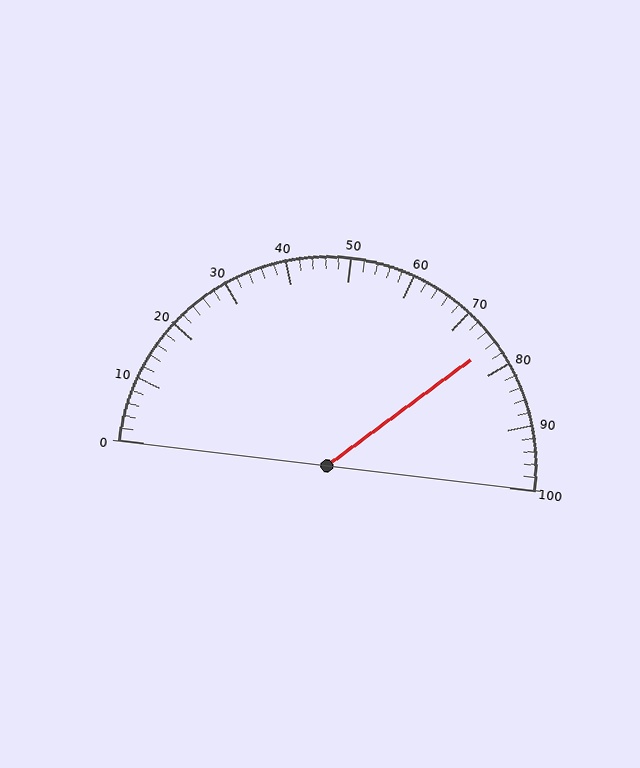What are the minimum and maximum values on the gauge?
The gauge ranges from 0 to 100.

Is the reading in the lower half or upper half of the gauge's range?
The reading is in the upper half of the range (0 to 100).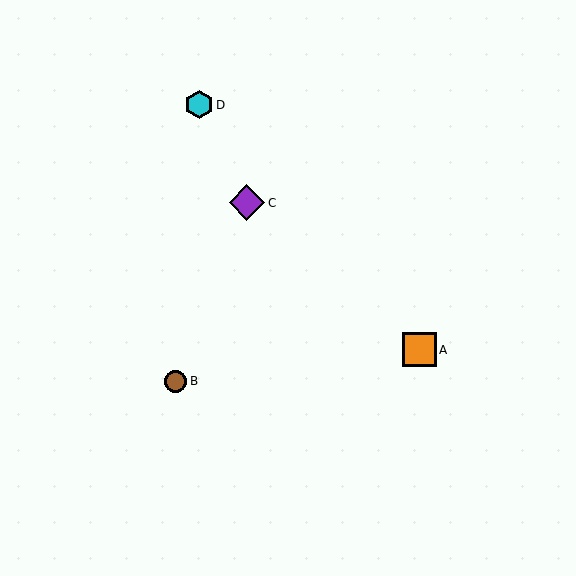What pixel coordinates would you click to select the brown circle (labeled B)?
Click at (175, 381) to select the brown circle B.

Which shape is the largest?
The purple diamond (labeled C) is the largest.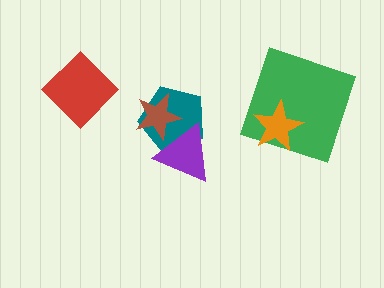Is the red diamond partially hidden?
No, no other shape covers it.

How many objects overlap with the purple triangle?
2 objects overlap with the purple triangle.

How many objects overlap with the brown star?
2 objects overlap with the brown star.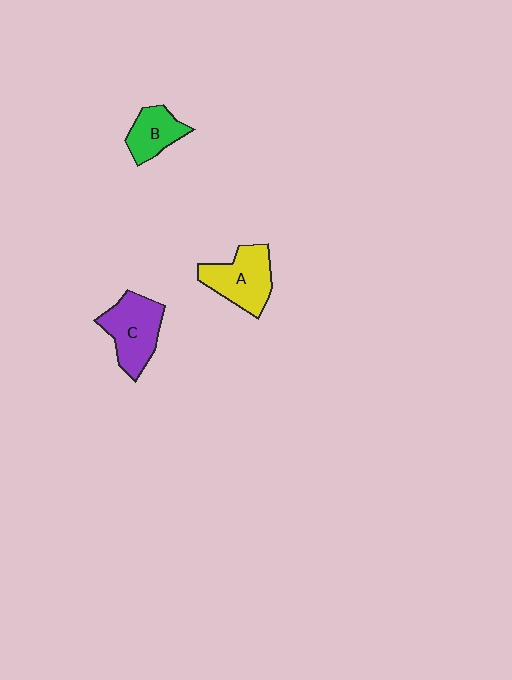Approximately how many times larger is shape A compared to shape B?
Approximately 1.5 times.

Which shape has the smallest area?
Shape B (green).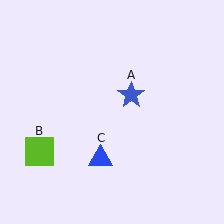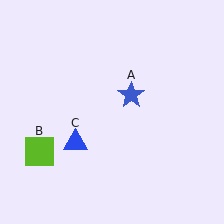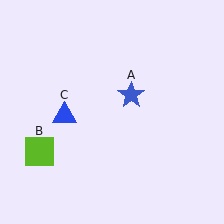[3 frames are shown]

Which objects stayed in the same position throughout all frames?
Blue star (object A) and lime square (object B) remained stationary.